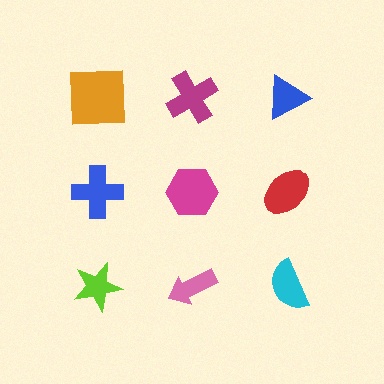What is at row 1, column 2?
A magenta cross.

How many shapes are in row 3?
3 shapes.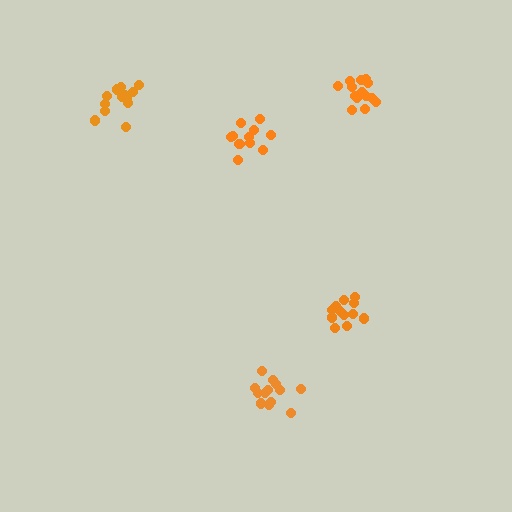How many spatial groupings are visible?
There are 5 spatial groupings.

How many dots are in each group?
Group 1: 12 dots, Group 2: 11 dots, Group 3: 13 dots, Group 4: 14 dots, Group 5: 13 dots (63 total).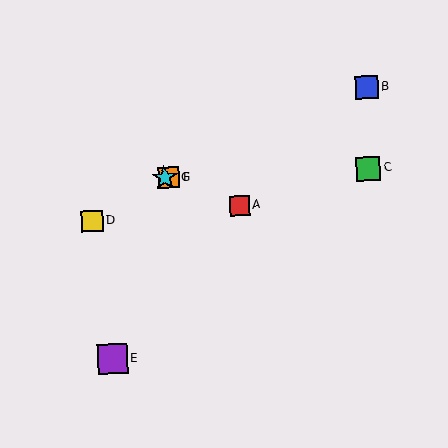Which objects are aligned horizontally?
Objects C, F, G are aligned horizontally.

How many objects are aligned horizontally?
3 objects (C, F, G) are aligned horizontally.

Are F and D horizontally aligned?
No, F is at y≈178 and D is at y≈221.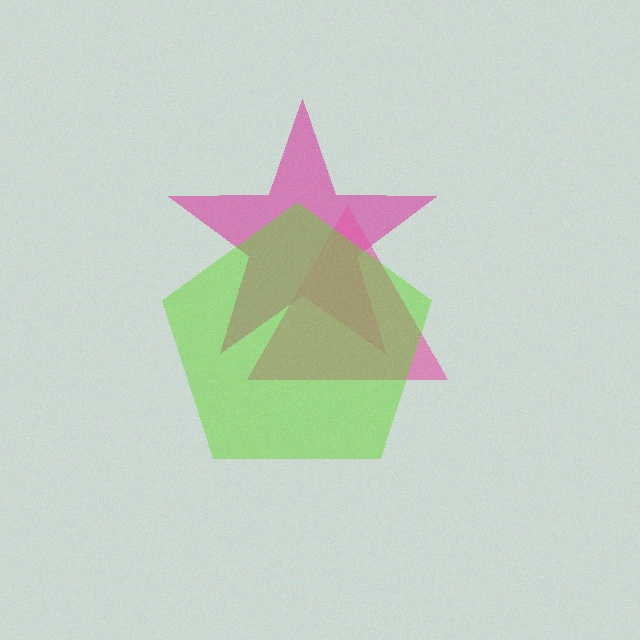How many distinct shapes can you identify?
There are 3 distinct shapes: a magenta star, a pink triangle, a lime pentagon.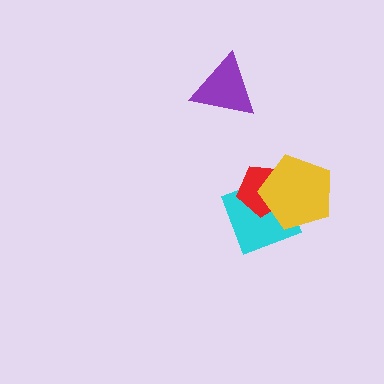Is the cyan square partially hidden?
Yes, it is partially covered by another shape.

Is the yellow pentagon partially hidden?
No, no other shape covers it.